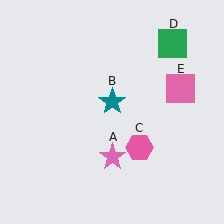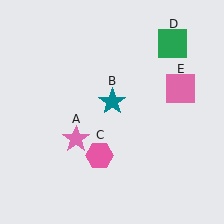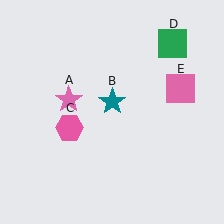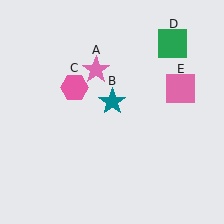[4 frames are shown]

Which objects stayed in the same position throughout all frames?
Teal star (object B) and green square (object D) and pink square (object E) remained stationary.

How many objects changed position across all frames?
2 objects changed position: pink star (object A), pink hexagon (object C).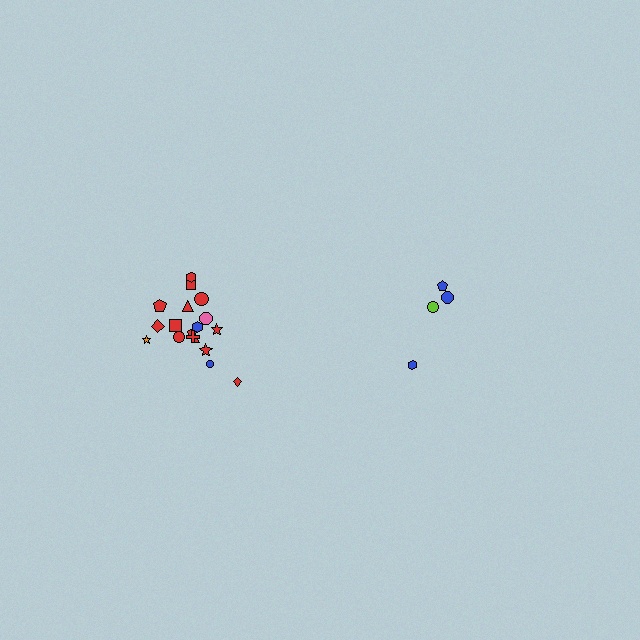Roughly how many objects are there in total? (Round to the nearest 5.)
Roughly 20 objects in total.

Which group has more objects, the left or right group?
The left group.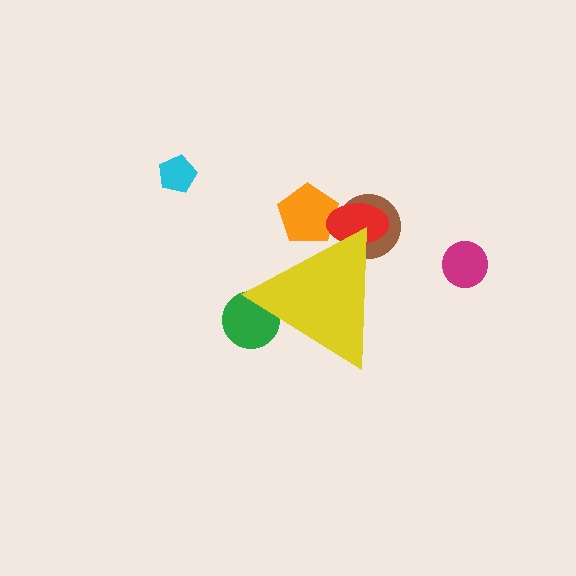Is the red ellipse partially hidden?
Yes, the red ellipse is partially hidden behind the yellow triangle.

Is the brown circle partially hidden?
Yes, the brown circle is partially hidden behind the yellow triangle.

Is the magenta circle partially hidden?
No, the magenta circle is fully visible.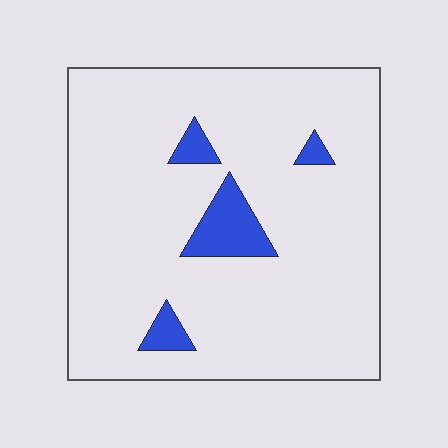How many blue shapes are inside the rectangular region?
4.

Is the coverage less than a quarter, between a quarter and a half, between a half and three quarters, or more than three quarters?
Less than a quarter.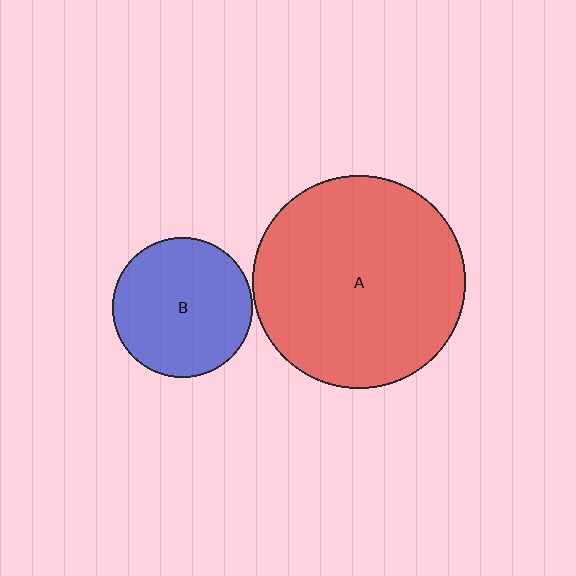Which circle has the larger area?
Circle A (red).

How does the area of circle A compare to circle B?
Approximately 2.3 times.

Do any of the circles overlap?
No, none of the circles overlap.